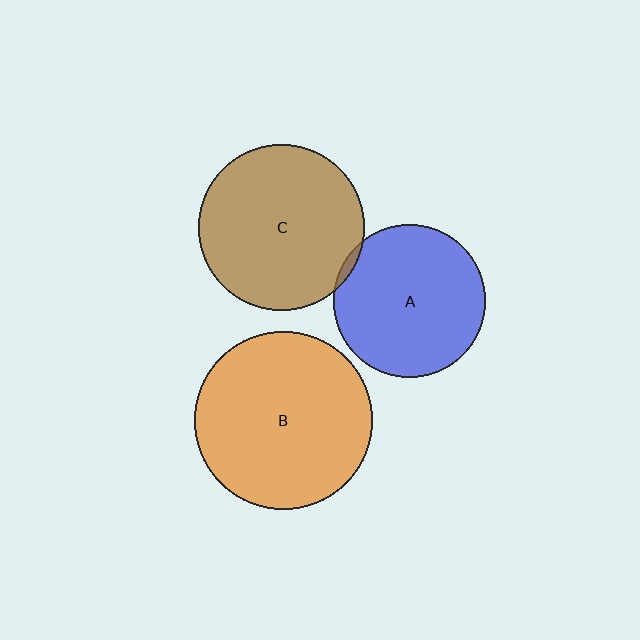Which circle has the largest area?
Circle B (orange).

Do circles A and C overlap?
Yes.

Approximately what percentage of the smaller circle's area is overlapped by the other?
Approximately 5%.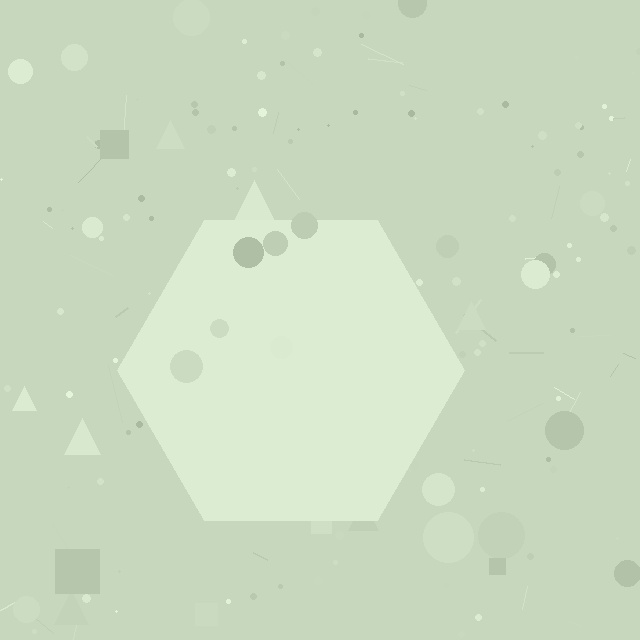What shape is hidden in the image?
A hexagon is hidden in the image.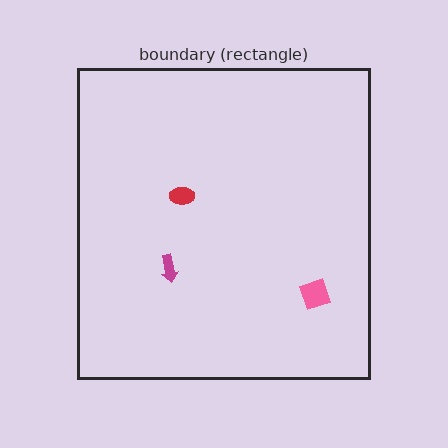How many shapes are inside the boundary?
3 inside, 0 outside.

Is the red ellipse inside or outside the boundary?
Inside.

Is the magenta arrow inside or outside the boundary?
Inside.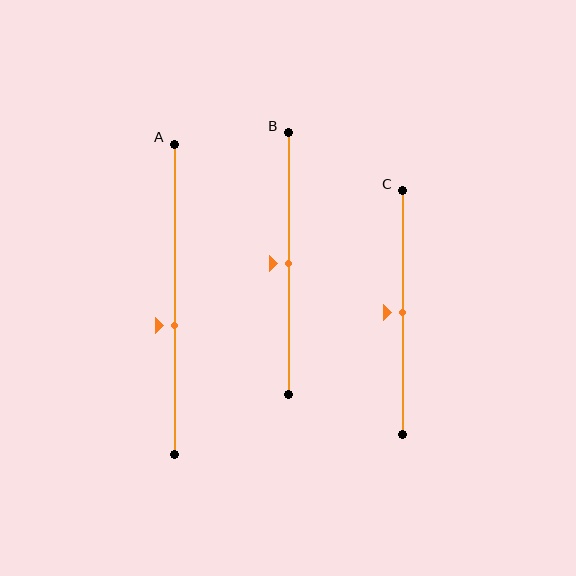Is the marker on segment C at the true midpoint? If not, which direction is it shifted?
Yes, the marker on segment C is at the true midpoint.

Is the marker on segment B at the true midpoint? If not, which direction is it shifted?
Yes, the marker on segment B is at the true midpoint.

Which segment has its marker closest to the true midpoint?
Segment B has its marker closest to the true midpoint.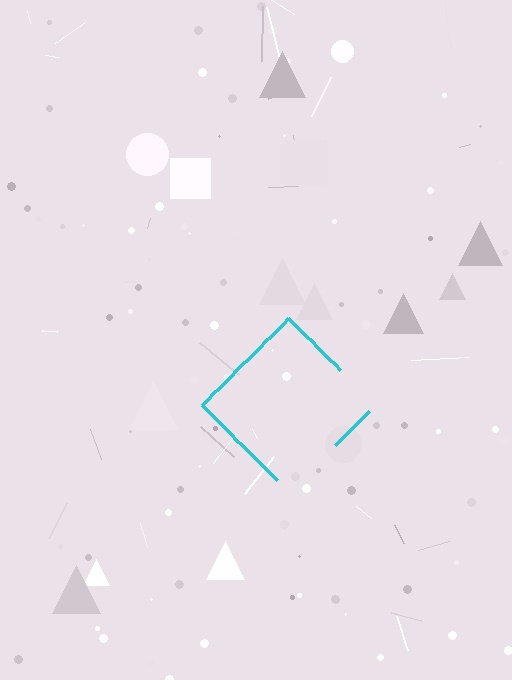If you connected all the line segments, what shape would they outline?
They would outline a diamond.